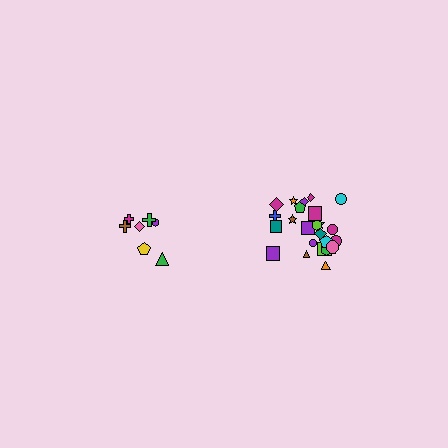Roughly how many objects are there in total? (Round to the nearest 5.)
Roughly 30 objects in total.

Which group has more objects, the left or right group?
The right group.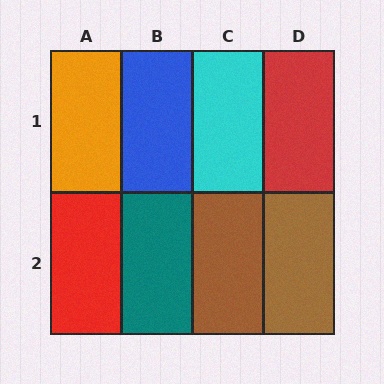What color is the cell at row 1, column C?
Cyan.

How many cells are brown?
2 cells are brown.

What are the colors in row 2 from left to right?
Red, teal, brown, brown.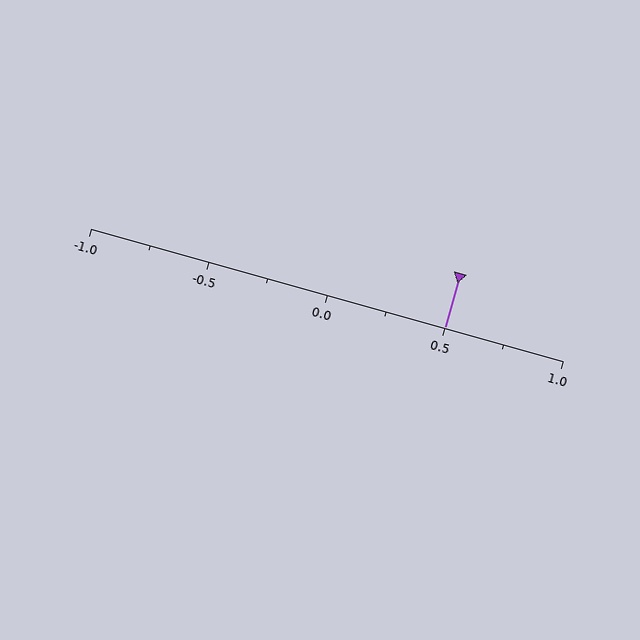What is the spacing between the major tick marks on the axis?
The major ticks are spaced 0.5 apart.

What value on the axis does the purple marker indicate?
The marker indicates approximately 0.5.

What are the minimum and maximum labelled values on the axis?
The axis runs from -1.0 to 1.0.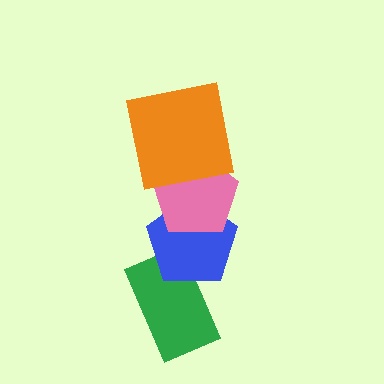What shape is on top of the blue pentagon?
The pink pentagon is on top of the blue pentagon.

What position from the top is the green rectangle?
The green rectangle is 4th from the top.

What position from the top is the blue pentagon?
The blue pentagon is 3rd from the top.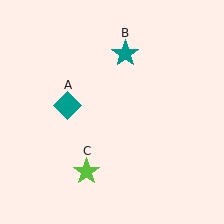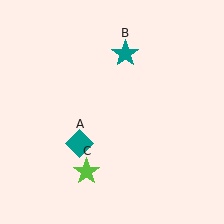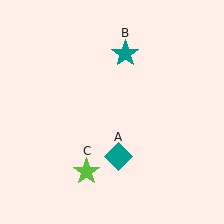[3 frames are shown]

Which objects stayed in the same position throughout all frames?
Teal star (object B) and lime star (object C) remained stationary.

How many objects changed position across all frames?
1 object changed position: teal diamond (object A).